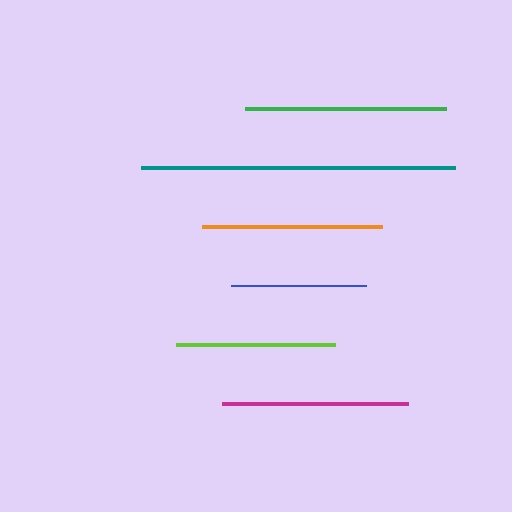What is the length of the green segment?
The green segment is approximately 200 pixels long.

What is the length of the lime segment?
The lime segment is approximately 159 pixels long.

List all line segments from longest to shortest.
From longest to shortest: teal, green, magenta, orange, lime, blue.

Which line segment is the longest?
The teal line is the longest at approximately 314 pixels.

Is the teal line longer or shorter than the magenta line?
The teal line is longer than the magenta line.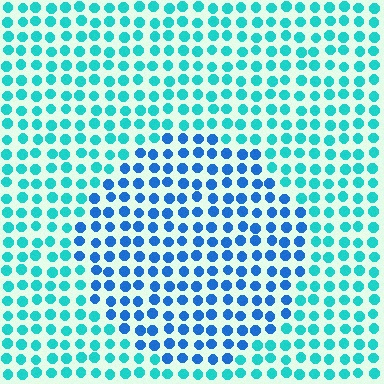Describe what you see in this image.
The image is filled with small cyan elements in a uniform arrangement. A circle-shaped region is visible where the elements are tinted to a slightly different hue, forming a subtle color boundary.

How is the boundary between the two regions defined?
The boundary is defined purely by a slight shift in hue (about 36 degrees). Spacing, size, and orientation are identical on both sides.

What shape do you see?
I see a circle.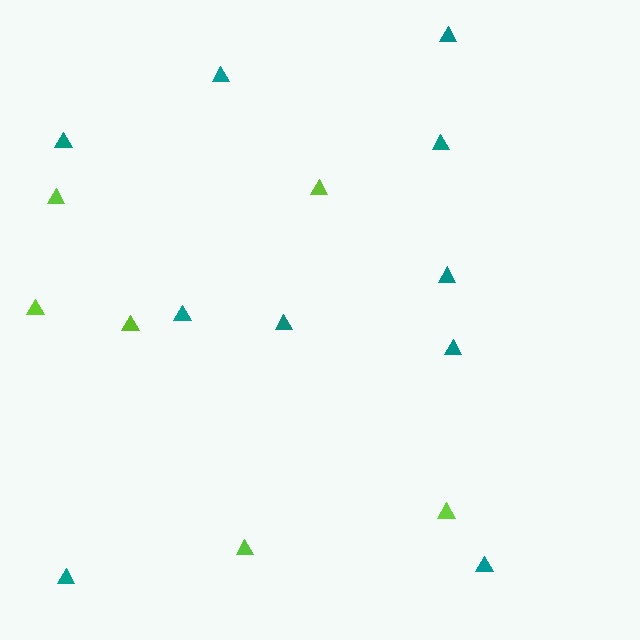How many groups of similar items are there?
There are 2 groups: one group of lime triangles (6) and one group of teal triangles (10).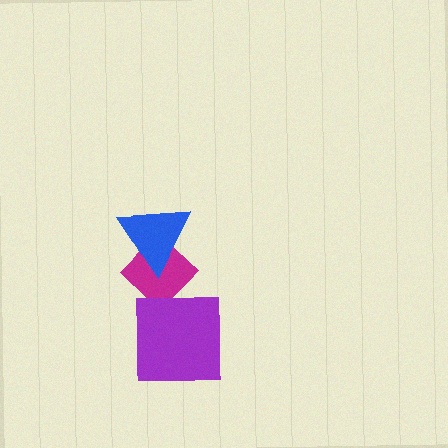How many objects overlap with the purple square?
1 object overlaps with the purple square.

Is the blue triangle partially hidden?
No, no other shape covers it.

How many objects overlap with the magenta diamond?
2 objects overlap with the magenta diamond.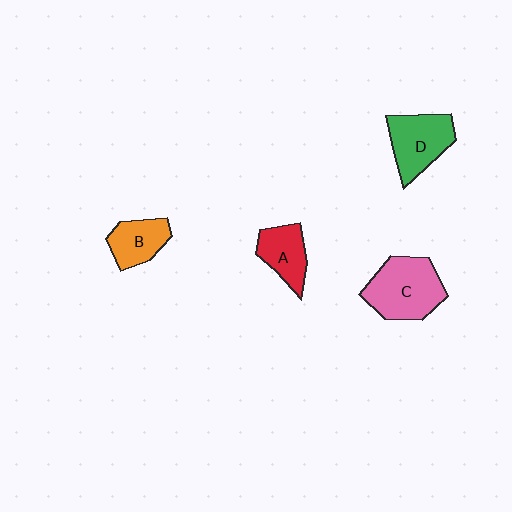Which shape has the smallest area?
Shape B (orange).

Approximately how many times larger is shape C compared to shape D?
Approximately 1.2 times.